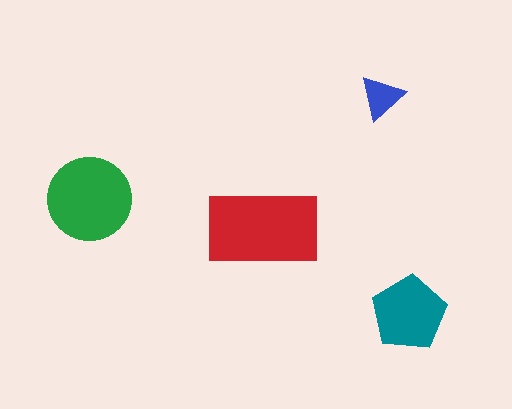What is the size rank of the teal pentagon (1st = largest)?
3rd.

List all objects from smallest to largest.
The blue triangle, the teal pentagon, the green circle, the red rectangle.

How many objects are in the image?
There are 4 objects in the image.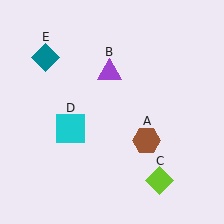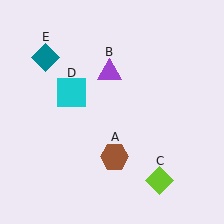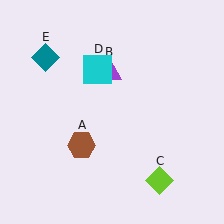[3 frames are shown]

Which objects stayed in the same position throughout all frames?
Purple triangle (object B) and lime diamond (object C) and teal diamond (object E) remained stationary.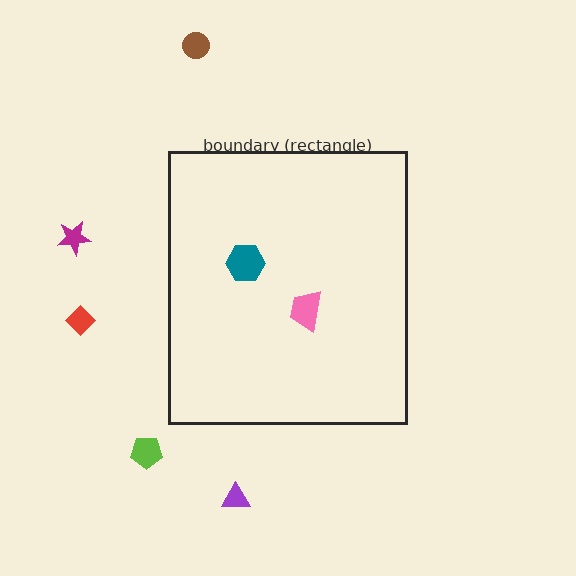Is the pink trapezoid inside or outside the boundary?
Inside.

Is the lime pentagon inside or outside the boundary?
Outside.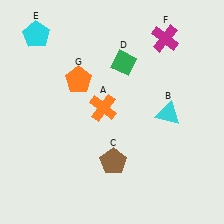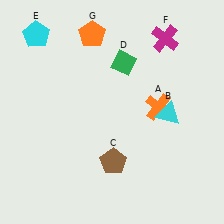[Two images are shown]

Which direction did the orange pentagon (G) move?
The orange pentagon (G) moved up.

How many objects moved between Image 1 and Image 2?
2 objects moved between the two images.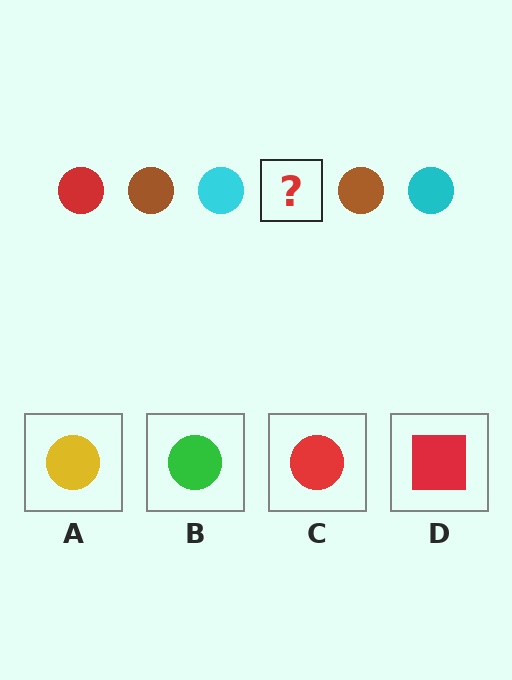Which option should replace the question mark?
Option C.